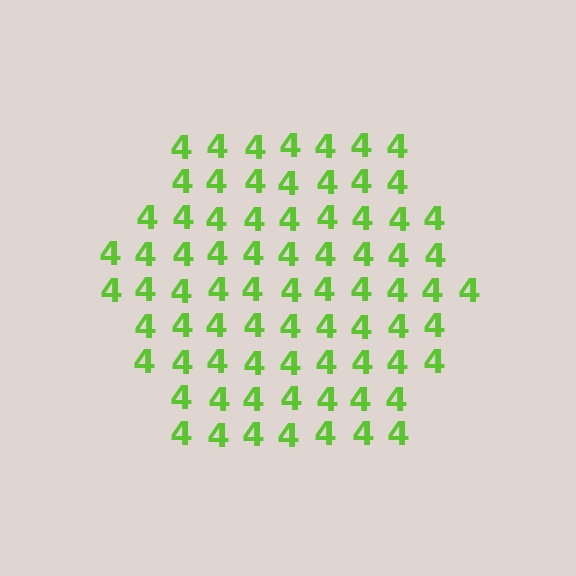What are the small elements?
The small elements are digit 4's.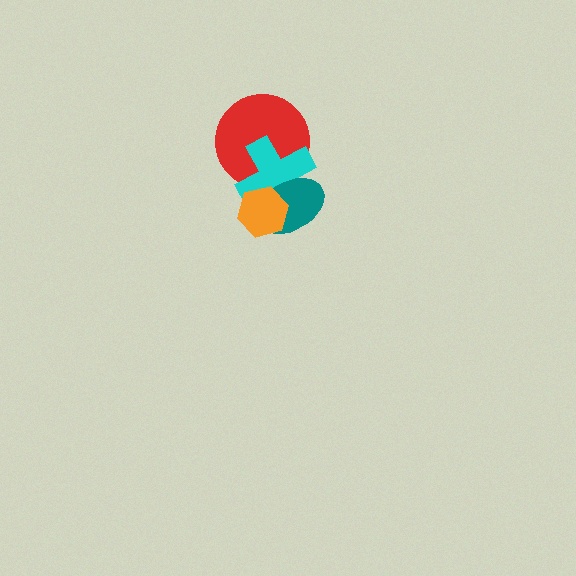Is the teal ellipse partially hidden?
Yes, it is partially covered by another shape.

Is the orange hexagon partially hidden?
No, no other shape covers it.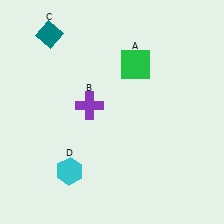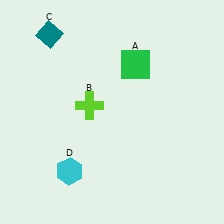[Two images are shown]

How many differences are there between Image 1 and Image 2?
There is 1 difference between the two images.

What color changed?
The cross (B) changed from purple in Image 1 to lime in Image 2.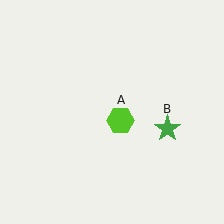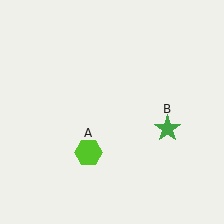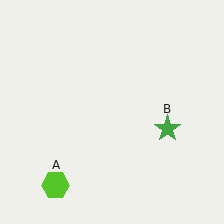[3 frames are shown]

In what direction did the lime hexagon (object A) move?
The lime hexagon (object A) moved down and to the left.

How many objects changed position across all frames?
1 object changed position: lime hexagon (object A).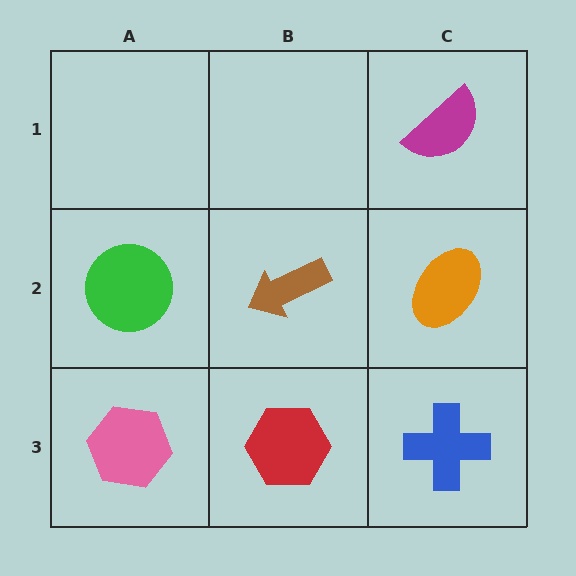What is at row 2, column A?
A green circle.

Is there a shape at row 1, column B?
No, that cell is empty.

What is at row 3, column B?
A red hexagon.